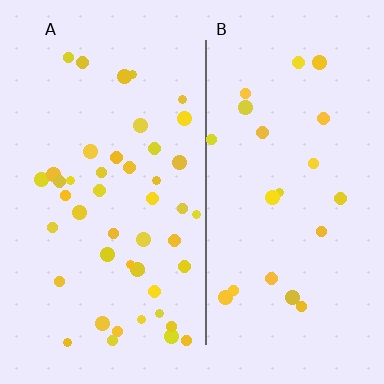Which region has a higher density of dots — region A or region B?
A (the left).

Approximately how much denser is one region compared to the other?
Approximately 2.1× — region A over region B.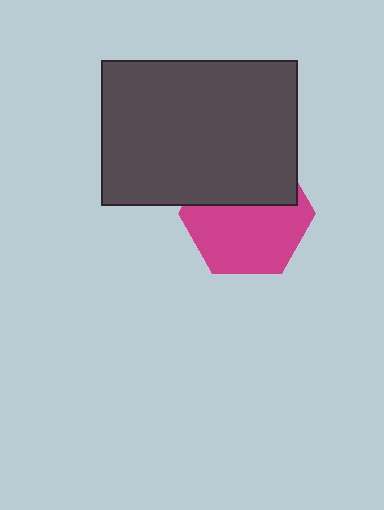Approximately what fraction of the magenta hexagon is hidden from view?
Roughly 40% of the magenta hexagon is hidden behind the dark gray rectangle.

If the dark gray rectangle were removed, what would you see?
You would see the complete magenta hexagon.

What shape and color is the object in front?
The object in front is a dark gray rectangle.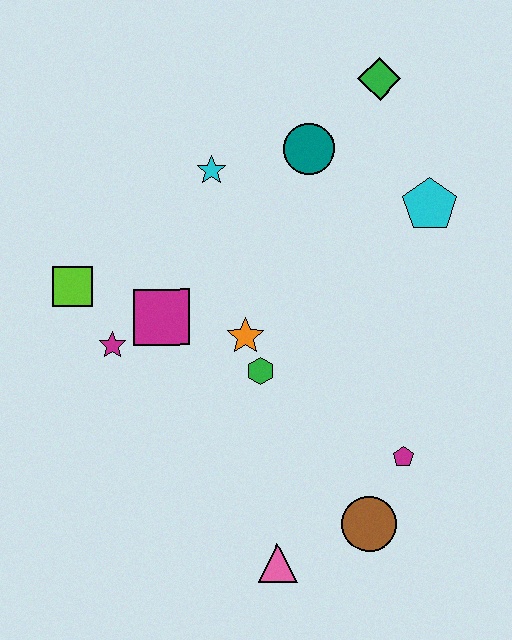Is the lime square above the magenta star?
Yes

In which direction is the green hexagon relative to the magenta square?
The green hexagon is to the right of the magenta square.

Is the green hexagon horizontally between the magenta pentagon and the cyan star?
Yes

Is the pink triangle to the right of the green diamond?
No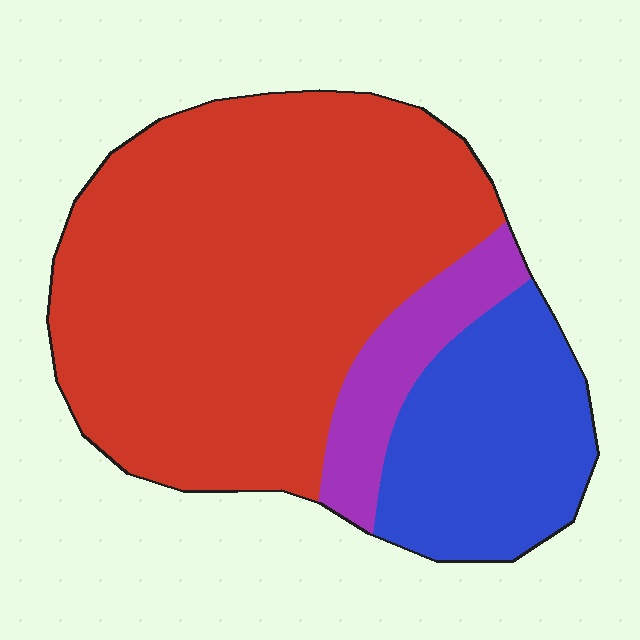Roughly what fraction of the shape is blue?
Blue covers about 25% of the shape.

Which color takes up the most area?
Red, at roughly 65%.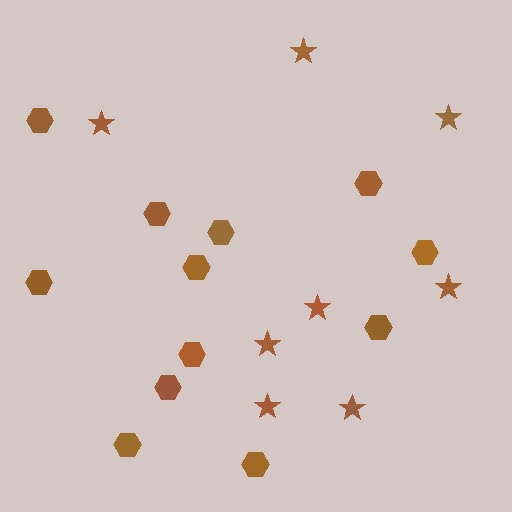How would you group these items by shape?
There are 2 groups: one group of stars (8) and one group of hexagons (12).